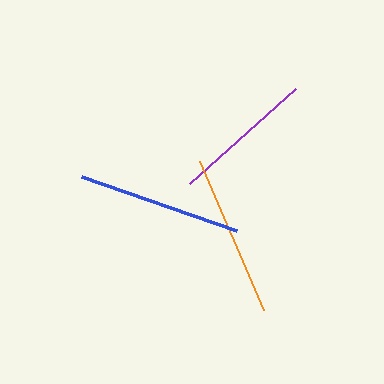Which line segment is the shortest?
The purple line is the shortest at approximately 143 pixels.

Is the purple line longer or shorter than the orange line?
The orange line is longer than the purple line.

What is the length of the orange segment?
The orange segment is approximately 162 pixels long.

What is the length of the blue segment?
The blue segment is approximately 164 pixels long.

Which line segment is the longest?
The blue line is the longest at approximately 164 pixels.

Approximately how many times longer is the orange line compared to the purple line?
The orange line is approximately 1.1 times the length of the purple line.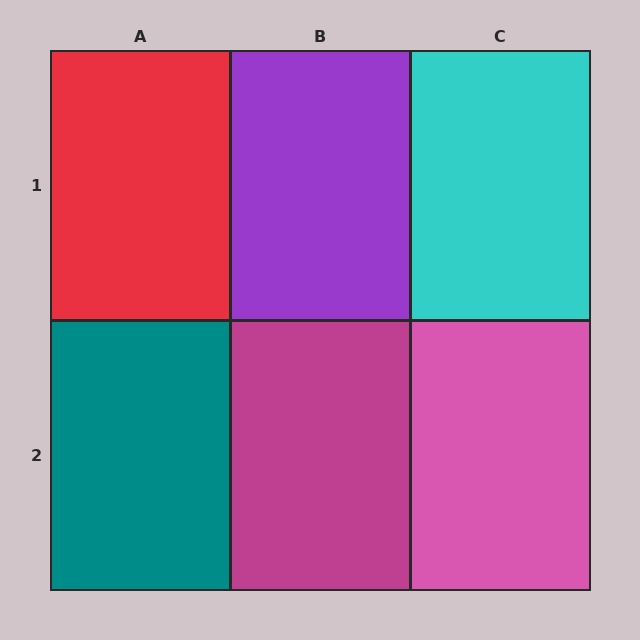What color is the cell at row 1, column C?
Cyan.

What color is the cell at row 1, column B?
Purple.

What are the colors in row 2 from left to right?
Teal, magenta, pink.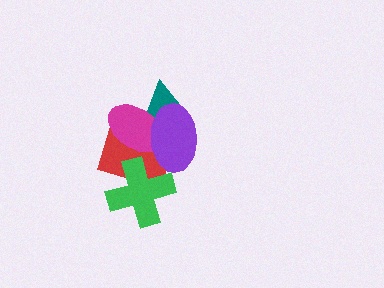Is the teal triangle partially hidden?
Yes, it is partially covered by another shape.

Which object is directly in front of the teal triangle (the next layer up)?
The red diamond is directly in front of the teal triangle.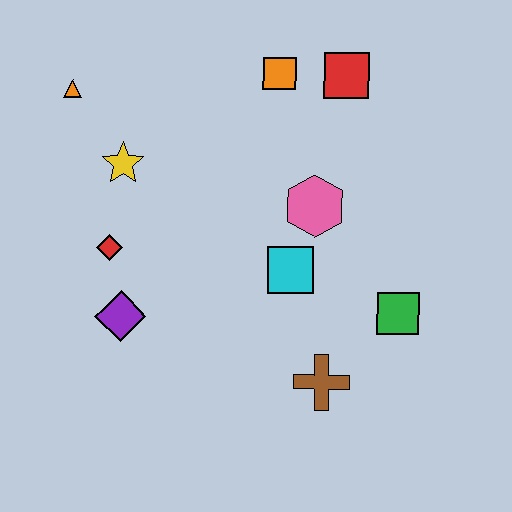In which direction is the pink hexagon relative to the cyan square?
The pink hexagon is above the cyan square.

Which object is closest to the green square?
The brown cross is closest to the green square.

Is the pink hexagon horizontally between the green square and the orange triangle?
Yes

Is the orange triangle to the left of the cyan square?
Yes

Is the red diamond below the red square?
Yes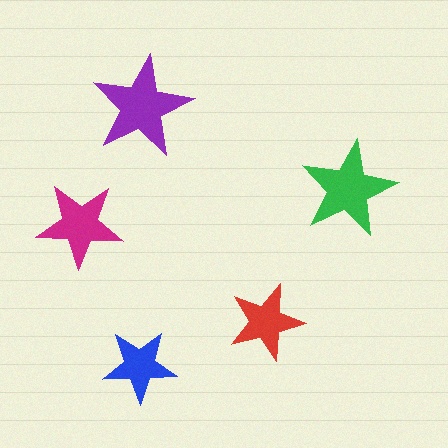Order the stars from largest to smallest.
the purple one, the green one, the magenta one, the red one, the blue one.